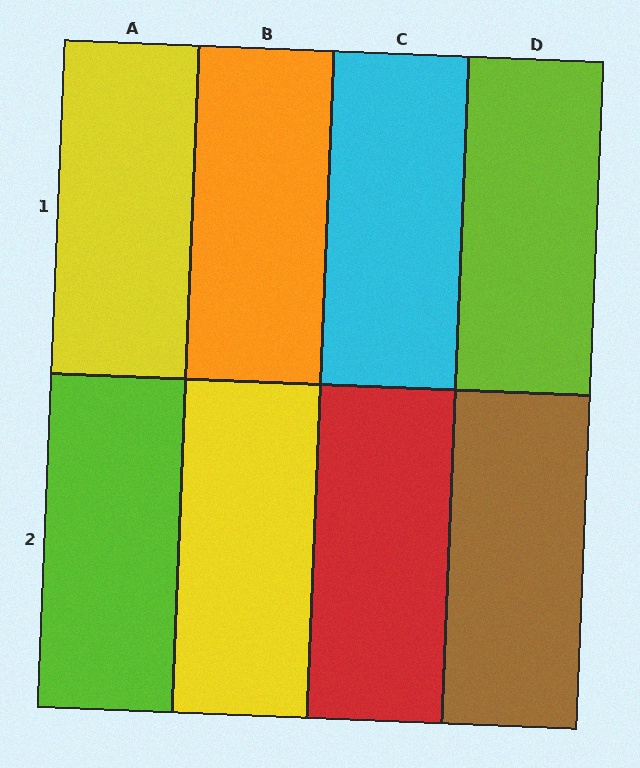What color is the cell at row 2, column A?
Lime.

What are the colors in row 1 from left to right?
Yellow, orange, cyan, lime.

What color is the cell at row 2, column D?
Brown.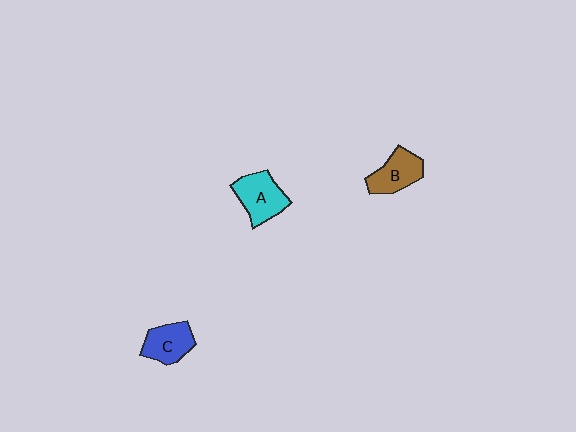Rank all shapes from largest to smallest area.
From largest to smallest: A (cyan), B (brown), C (blue).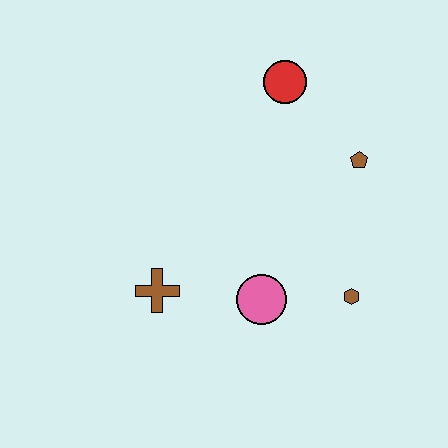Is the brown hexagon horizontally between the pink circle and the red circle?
No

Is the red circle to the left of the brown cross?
No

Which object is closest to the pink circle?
The brown hexagon is closest to the pink circle.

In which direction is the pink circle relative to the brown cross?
The pink circle is to the right of the brown cross.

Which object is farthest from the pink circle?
The red circle is farthest from the pink circle.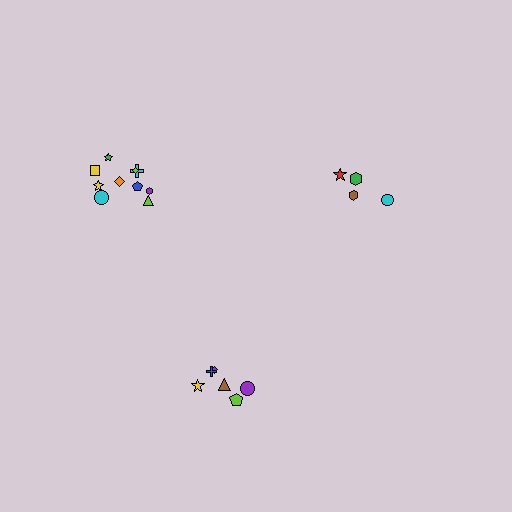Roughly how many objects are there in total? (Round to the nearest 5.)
Roughly 20 objects in total.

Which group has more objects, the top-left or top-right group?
The top-left group.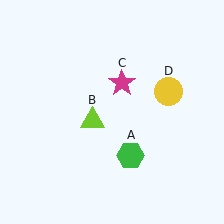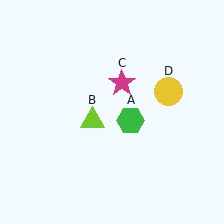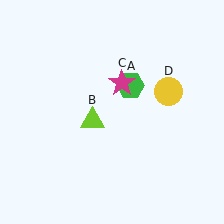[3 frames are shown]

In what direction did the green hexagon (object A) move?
The green hexagon (object A) moved up.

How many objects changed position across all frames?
1 object changed position: green hexagon (object A).